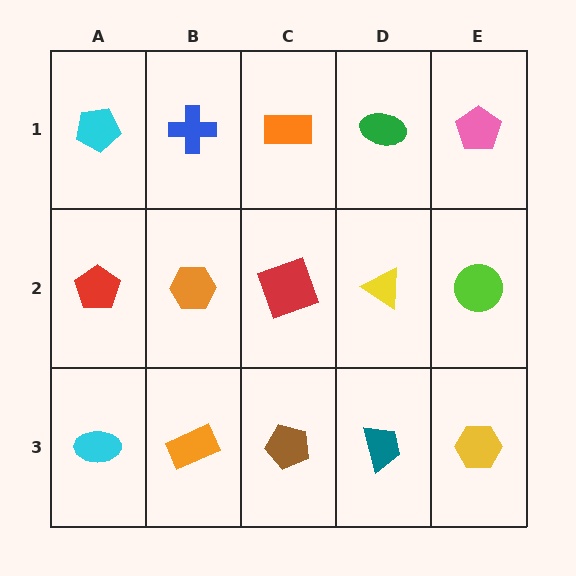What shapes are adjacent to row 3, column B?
An orange hexagon (row 2, column B), a cyan ellipse (row 3, column A), a brown pentagon (row 3, column C).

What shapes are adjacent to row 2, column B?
A blue cross (row 1, column B), an orange rectangle (row 3, column B), a red pentagon (row 2, column A), a red square (row 2, column C).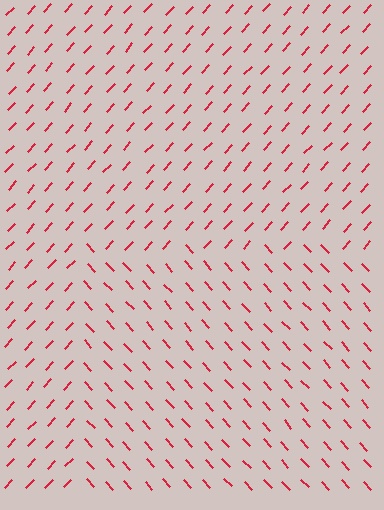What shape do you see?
I see a rectangle.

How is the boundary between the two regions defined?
The boundary is defined purely by a change in line orientation (approximately 84 degrees difference). All lines are the same color and thickness.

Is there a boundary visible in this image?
Yes, there is a texture boundary formed by a change in line orientation.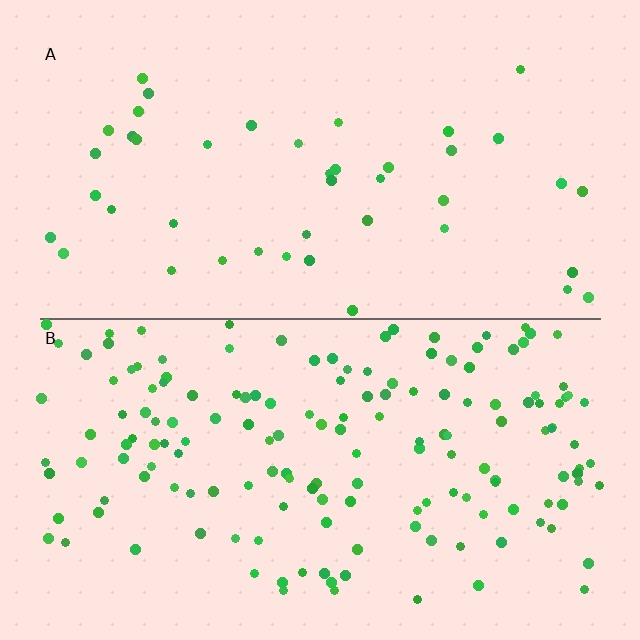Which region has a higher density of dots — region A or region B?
B (the bottom).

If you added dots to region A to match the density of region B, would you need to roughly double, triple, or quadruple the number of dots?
Approximately quadruple.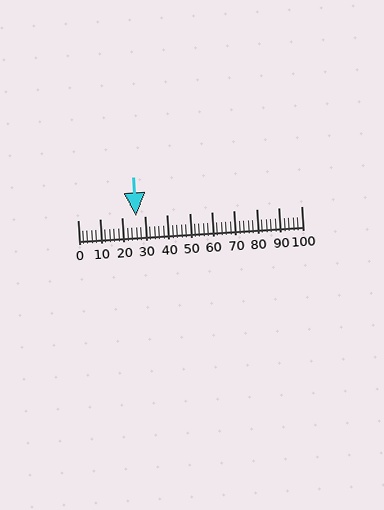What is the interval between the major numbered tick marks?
The major tick marks are spaced 10 units apart.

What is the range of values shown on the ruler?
The ruler shows values from 0 to 100.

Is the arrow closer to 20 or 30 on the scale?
The arrow is closer to 30.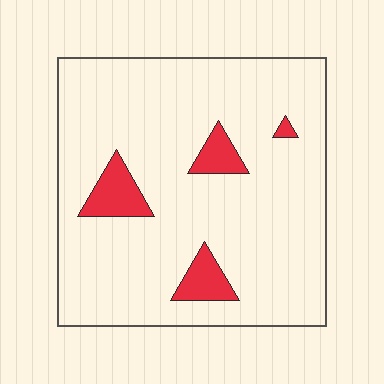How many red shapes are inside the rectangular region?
4.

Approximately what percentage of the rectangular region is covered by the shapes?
Approximately 10%.